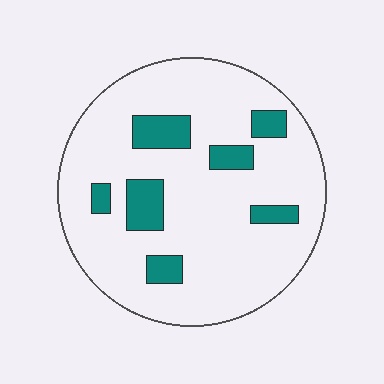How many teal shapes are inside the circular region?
7.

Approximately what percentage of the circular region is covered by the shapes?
Approximately 15%.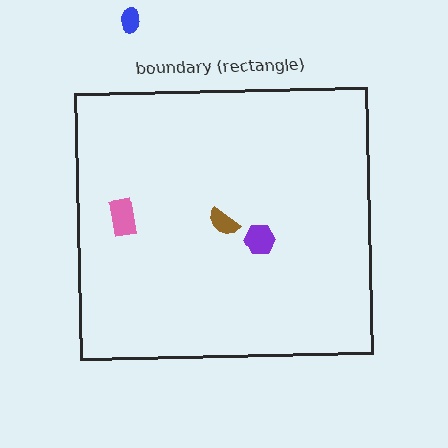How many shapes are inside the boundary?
3 inside, 1 outside.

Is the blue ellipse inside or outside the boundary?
Outside.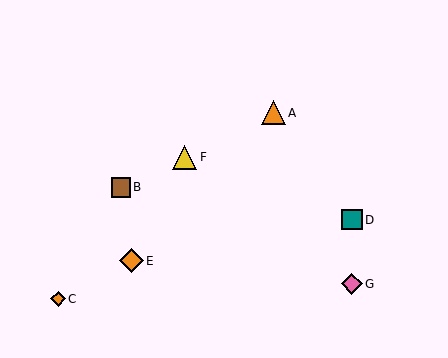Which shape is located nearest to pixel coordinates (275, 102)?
The orange triangle (labeled A) at (273, 113) is nearest to that location.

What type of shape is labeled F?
Shape F is a yellow triangle.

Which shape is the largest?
The yellow triangle (labeled F) is the largest.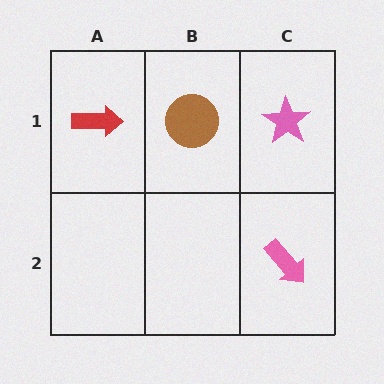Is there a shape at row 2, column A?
No, that cell is empty.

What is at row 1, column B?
A brown circle.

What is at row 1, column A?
A red arrow.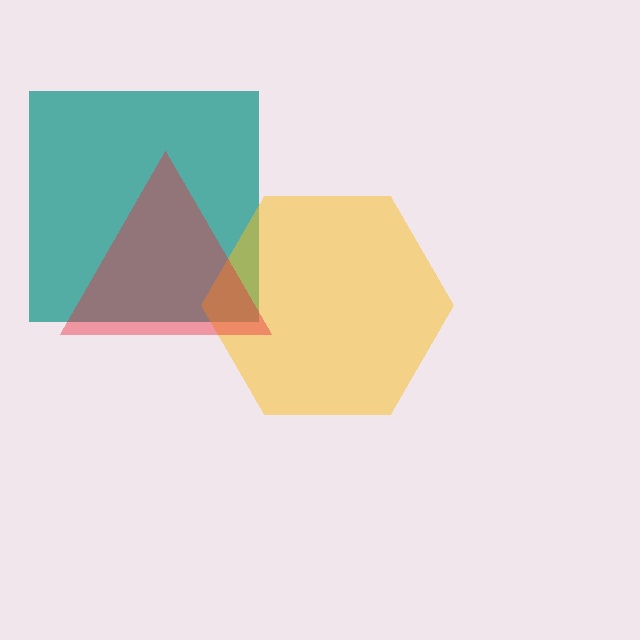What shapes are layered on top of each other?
The layered shapes are: a teal square, a yellow hexagon, a red triangle.